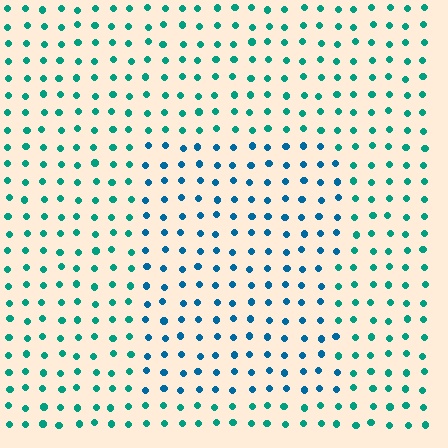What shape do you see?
I see a rectangle.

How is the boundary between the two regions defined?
The boundary is defined purely by a slight shift in hue (about 31 degrees). Spacing, size, and orientation are identical on both sides.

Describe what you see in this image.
The image is filled with small teal elements in a uniform arrangement. A rectangle-shaped region is visible where the elements are tinted to a slightly different hue, forming a subtle color boundary.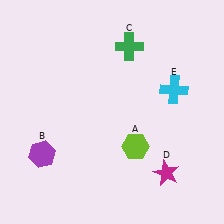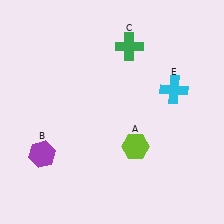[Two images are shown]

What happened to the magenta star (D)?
The magenta star (D) was removed in Image 2. It was in the bottom-right area of Image 1.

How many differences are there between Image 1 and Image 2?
There is 1 difference between the two images.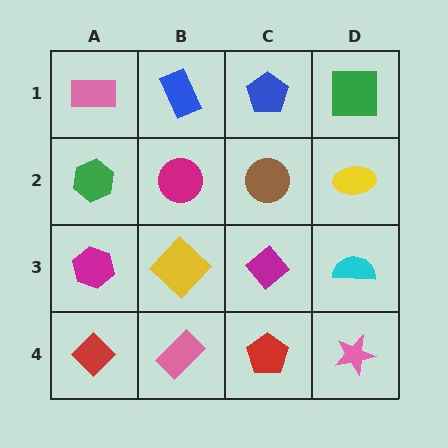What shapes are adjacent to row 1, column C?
A brown circle (row 2, column C), a blue rectangle (row 1, column B), a green square (row 1, column D).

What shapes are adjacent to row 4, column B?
A yellow diamond (row 3, column B), a red diamond (row 4, column A), a red pentagon (row 4, column C).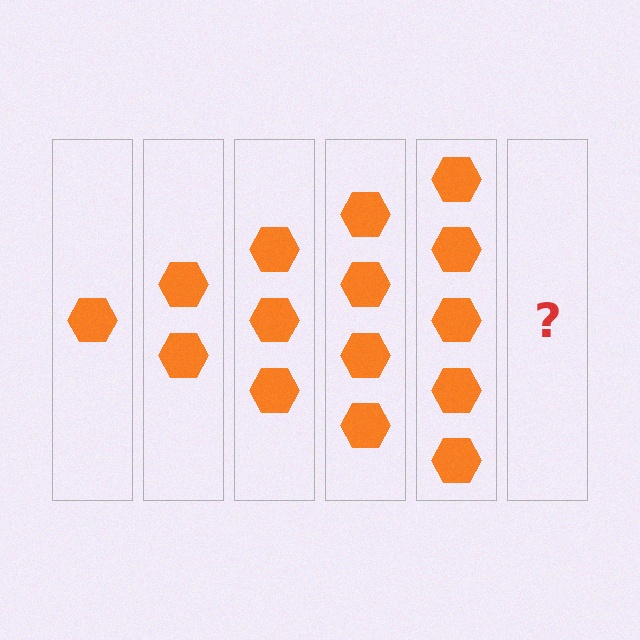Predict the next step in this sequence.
The next step is 6 hexagons.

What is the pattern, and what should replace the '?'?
The pattern is that each step adds one more hexagon. The '?' should be 6 hexagons.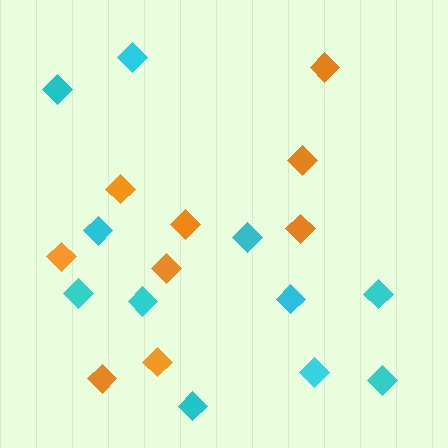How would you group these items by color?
There are 2 groups: one group of cyan diamonds (11) and one group of orange diamonds (9).